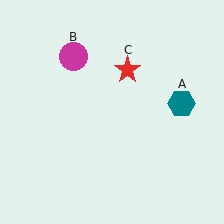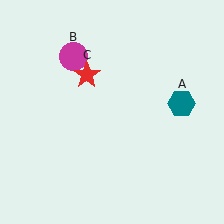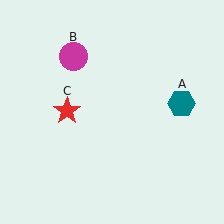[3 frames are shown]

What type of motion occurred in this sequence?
The red star (object C) rotated counterclockwise around the center of the scene.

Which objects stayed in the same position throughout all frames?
Teal hexagon (object A) and magenta circle (object B) remained stationary.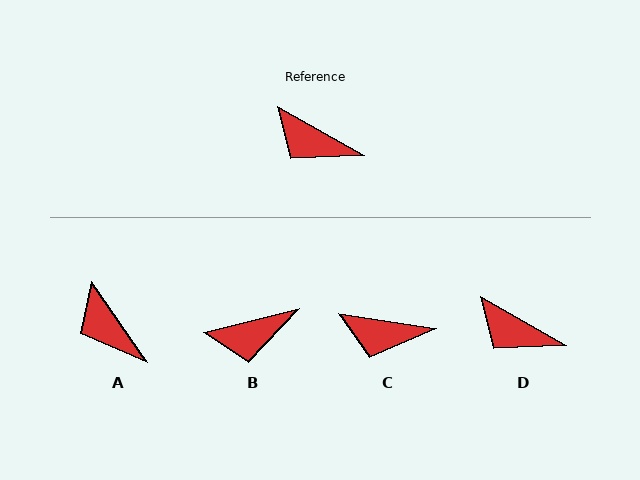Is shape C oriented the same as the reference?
No, it is off by about 21 degrees.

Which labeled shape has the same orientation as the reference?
D.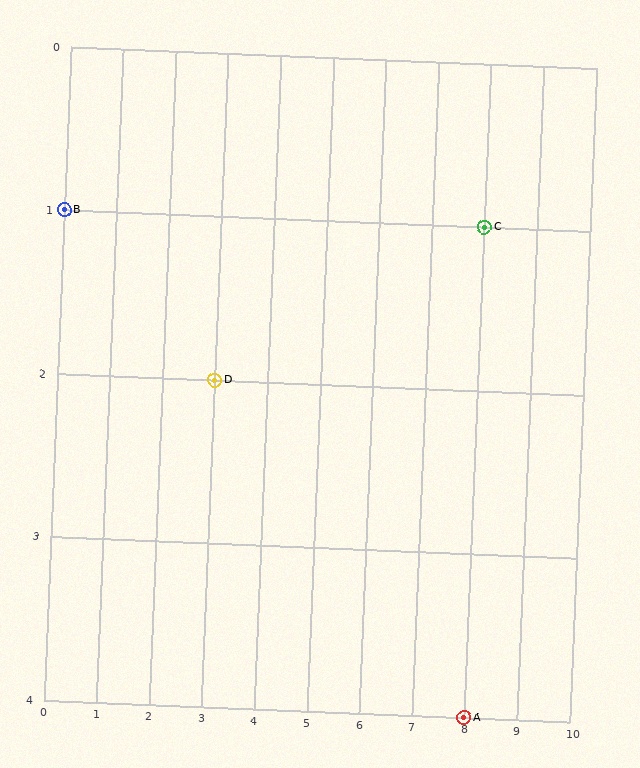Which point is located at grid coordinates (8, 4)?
Point A is at (8, 4).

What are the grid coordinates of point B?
Point B is at grid coordinates (0, 1).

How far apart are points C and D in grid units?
Points C and D are 5 columns and 1 row apart (about 5.1 grid units diagonally).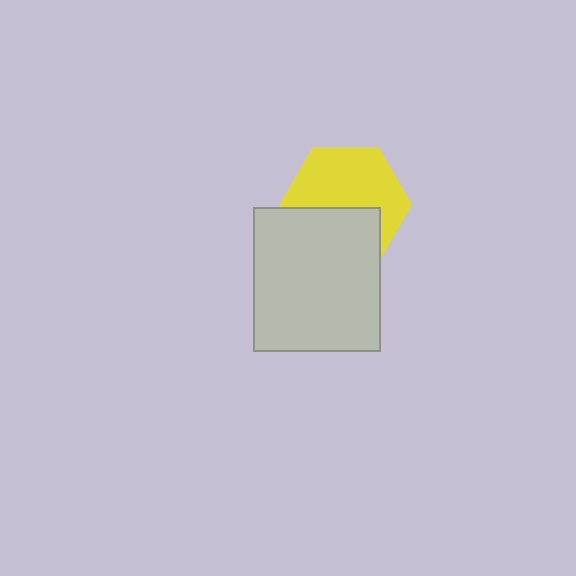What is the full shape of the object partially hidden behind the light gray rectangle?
The partially hidden object is a yellow hexagon.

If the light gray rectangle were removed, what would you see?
You would see the complete yellow hexagon.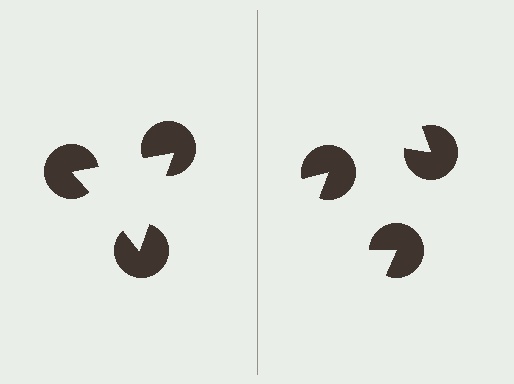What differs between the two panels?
The pac-man discs are positioned identically on both sides; only the wedge orientations differ. On the left they align to a triangle; on the right they are misaligned.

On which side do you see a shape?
An illusory triangle appears on the left side. On the right side the wedge cuts are rotated, so no coherent shape forms.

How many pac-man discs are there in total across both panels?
6 — 3 on each side.